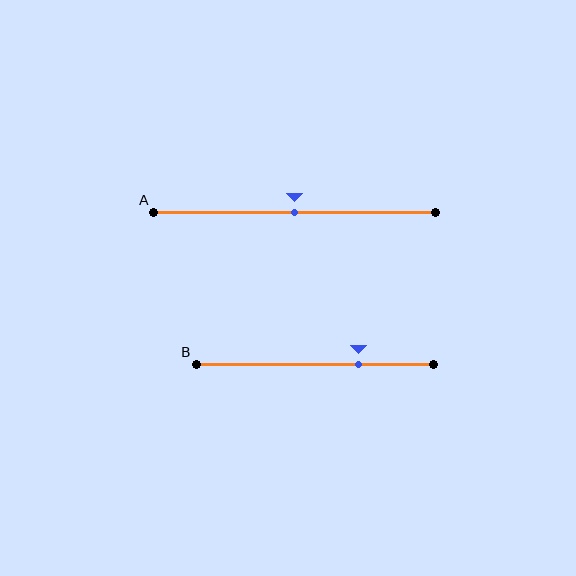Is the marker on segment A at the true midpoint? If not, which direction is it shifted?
Yes, the marker on segment A is at the true midpoint.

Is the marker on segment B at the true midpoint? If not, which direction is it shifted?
No, the marker on segment B is shifted to the right by about 18% of the segment length.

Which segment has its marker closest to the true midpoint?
Segment A has its marker closest to the true midpoint.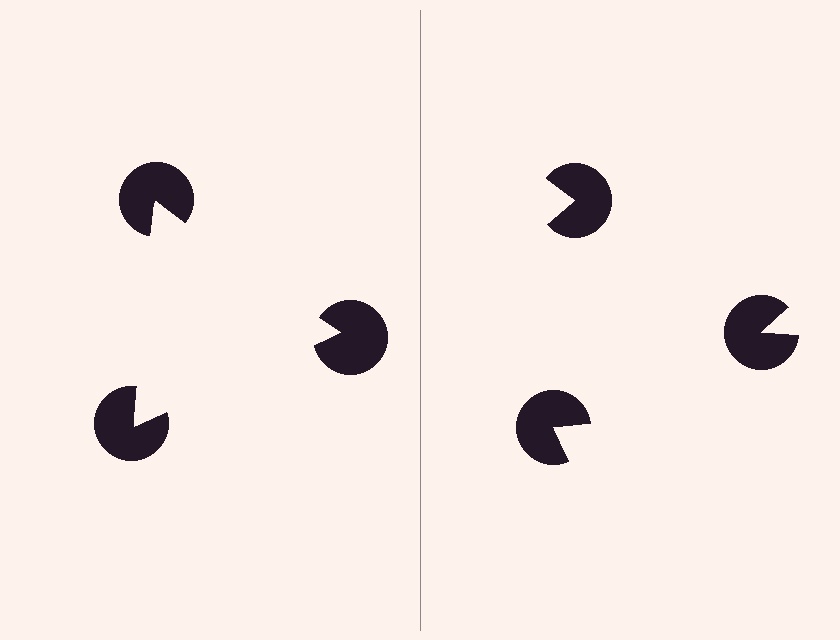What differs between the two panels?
The pac-man discs are positioned identically on both sides; only the wedge orientations differ. On the left they align to a triangle; on the right they are misaligned.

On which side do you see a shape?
An illusory triangle appears on the left side. On the right side the wedge cuts are rotated, so no coherent shape forms.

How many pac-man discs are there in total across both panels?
6 — 3 on each side.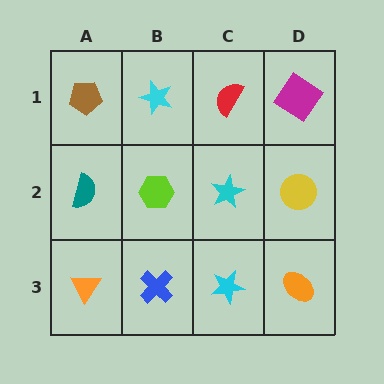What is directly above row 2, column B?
A cyan star.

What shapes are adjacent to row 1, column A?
A teal semicircle (row 2, column A), a cyan star (row 1, column B).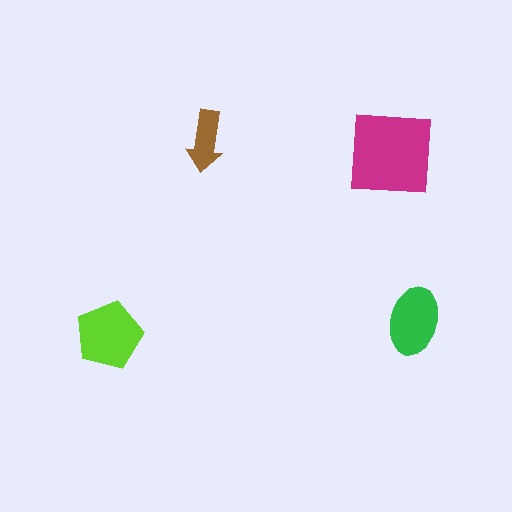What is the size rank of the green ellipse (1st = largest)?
3rd.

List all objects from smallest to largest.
The brown arrow, the green ellipse, the lime pentagon, the magenta square.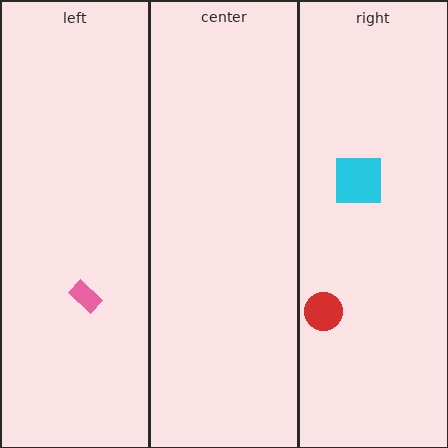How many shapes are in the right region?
2.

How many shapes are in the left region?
1.